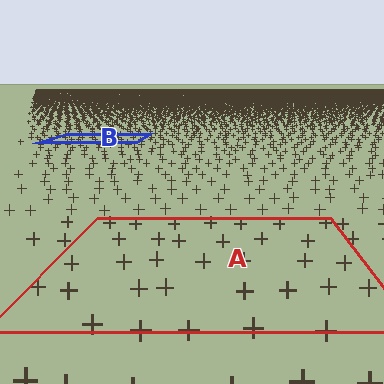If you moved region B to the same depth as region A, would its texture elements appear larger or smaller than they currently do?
They would appear larger. At a closer depth, the same texture elements are projected at a bigger on-screen size.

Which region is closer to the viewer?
Region A is closer. The texture elements there are larger and more spread out.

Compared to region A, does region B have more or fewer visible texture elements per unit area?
Region B has more texture elements per unit area — they are packed more densely because it is farther away.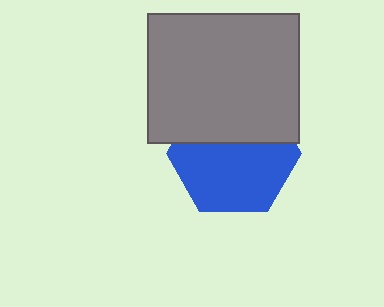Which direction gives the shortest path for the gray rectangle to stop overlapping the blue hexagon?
Moving up gives the shortest separation.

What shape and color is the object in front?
The object in front is a gray rectangle.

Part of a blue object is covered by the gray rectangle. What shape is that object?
It is a hexagon.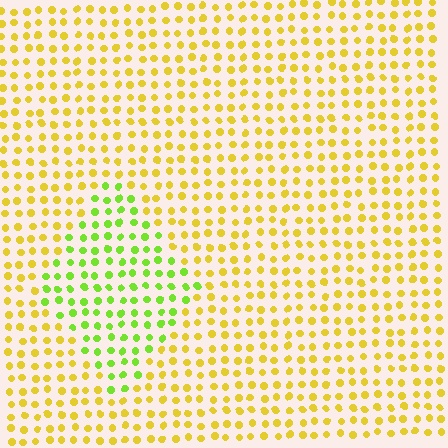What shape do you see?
I see a diamond.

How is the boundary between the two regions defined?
The boundary is defined purely by a slight shift in hue (about 45 degrees). Spacing, size, and orientation are identical on both sides.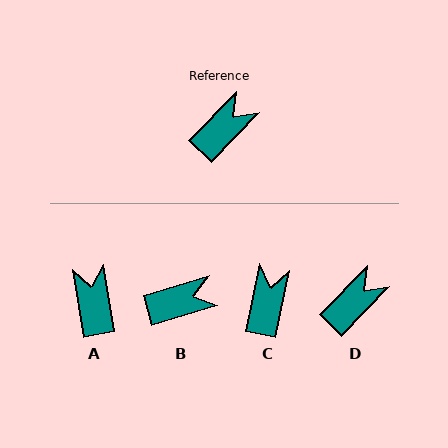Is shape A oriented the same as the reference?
No, it is off by about 54 degrees.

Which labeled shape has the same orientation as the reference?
D.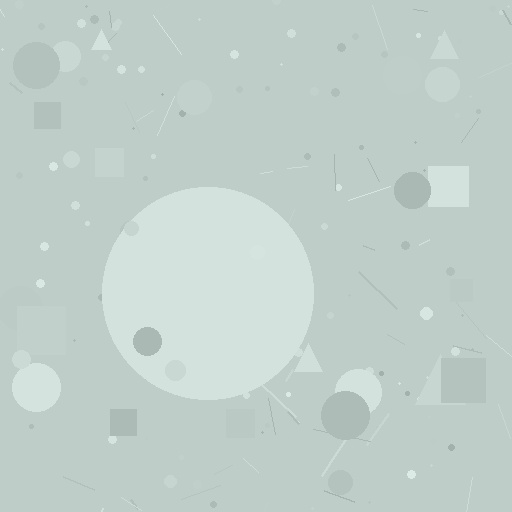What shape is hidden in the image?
A circle is hidden in the image.